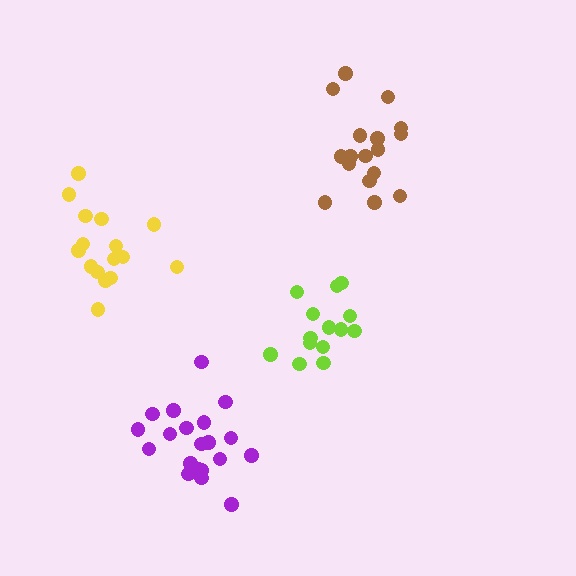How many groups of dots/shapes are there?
There are 4 groups.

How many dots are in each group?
Group 1: 16 dots, Group 2: 17 dots, Group 3: 20 dots, Group 4: 14 dots (67 total).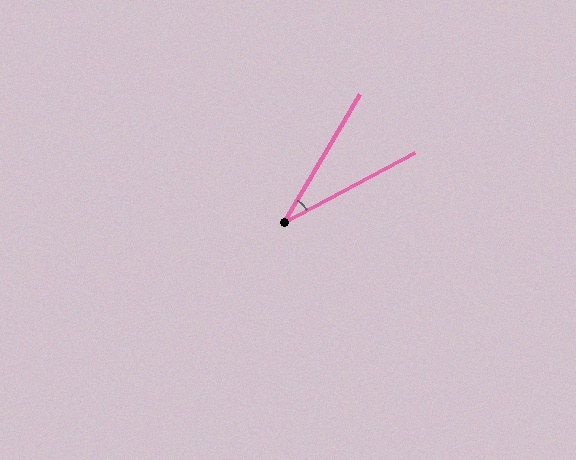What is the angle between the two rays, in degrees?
Approximately 31 degrees.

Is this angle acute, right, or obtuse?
It is acute.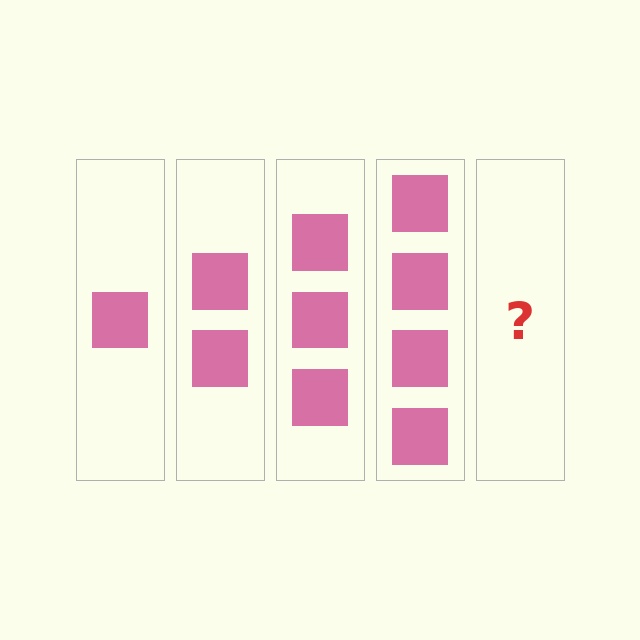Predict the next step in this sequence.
The next step is 5 squares.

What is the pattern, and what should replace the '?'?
The pattern is that each step adds one more square. The '?' should be 5 squares.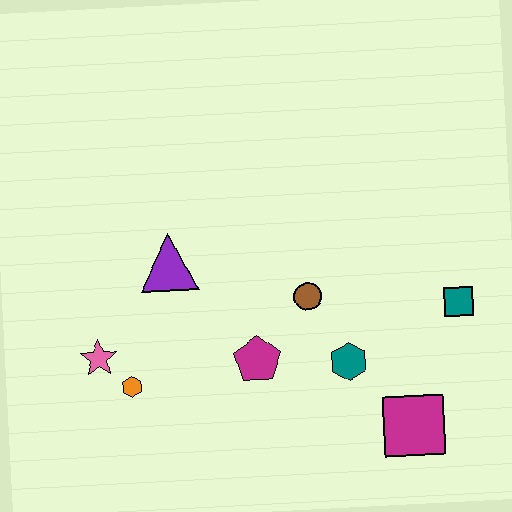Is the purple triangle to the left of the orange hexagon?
No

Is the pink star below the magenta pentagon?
No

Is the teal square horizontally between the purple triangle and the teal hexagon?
No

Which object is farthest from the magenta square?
The pink star is farthest from the magenta square.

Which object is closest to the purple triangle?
The pink star is closest to the purple triangle.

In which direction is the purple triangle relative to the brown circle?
The purple triangle is to the left of the brown circle.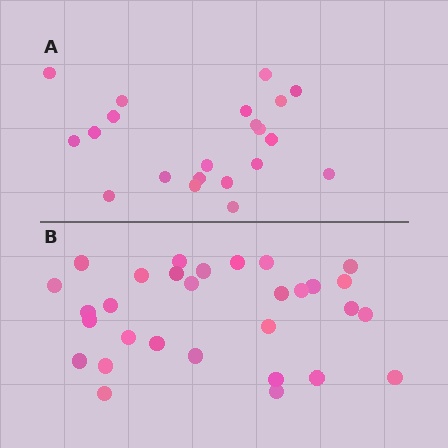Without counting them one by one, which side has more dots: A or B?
Region B (the bottom region) has more dots.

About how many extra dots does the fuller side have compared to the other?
Region B has roughly 8 or so more dots than region A.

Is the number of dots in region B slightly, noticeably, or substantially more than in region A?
Region B has noticeably more, but not dramatically so. The ratio is roughly 1.4 to 1.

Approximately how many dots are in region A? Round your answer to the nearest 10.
About 20 dots. (The exact count is 21, which rounds to 20.)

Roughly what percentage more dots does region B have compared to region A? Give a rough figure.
About 45% more.